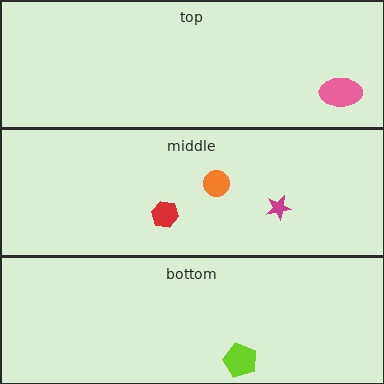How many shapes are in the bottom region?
1.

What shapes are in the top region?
The pink ellipse.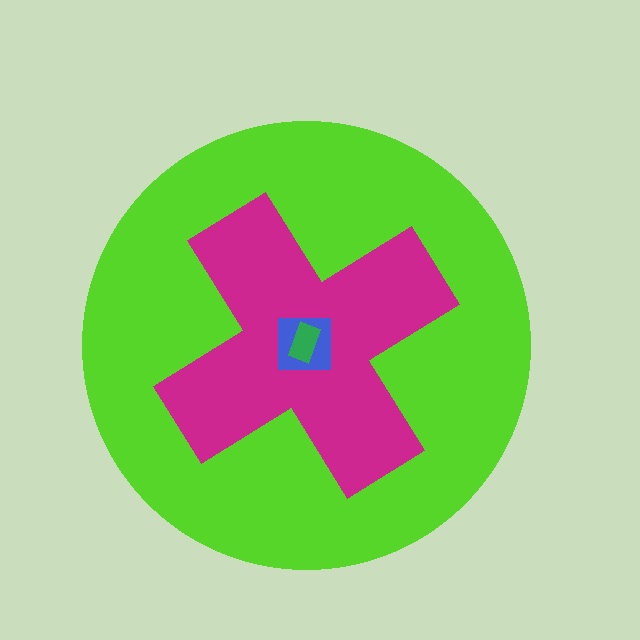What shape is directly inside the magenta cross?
The blue square.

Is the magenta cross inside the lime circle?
Yes.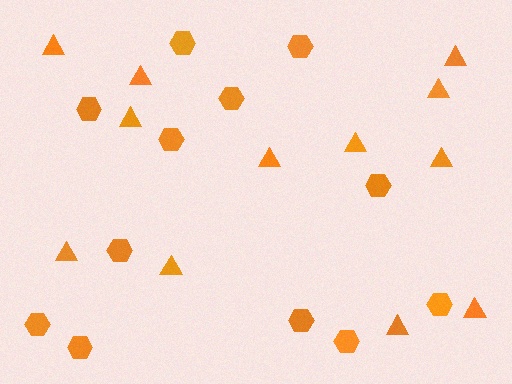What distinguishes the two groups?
There are 2 groups: one group of hexagons (12) and one group of triangles (12).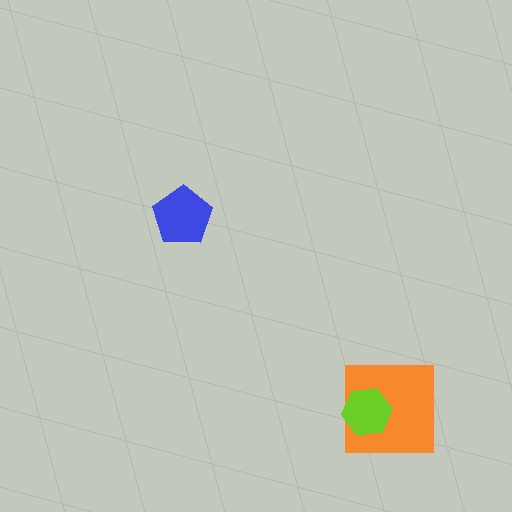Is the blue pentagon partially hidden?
No, no other shape covers it.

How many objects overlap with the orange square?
1 object overlaps with the orange square.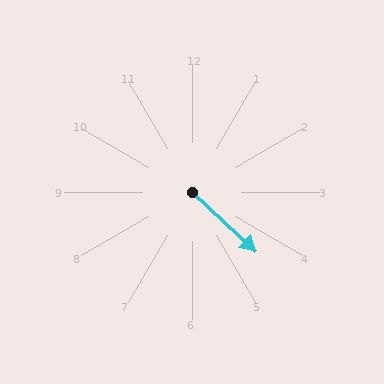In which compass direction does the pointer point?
Southeast.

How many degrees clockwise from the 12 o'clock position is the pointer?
Approximately 133 degrees.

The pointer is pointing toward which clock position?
Roughly 4 o'clock.